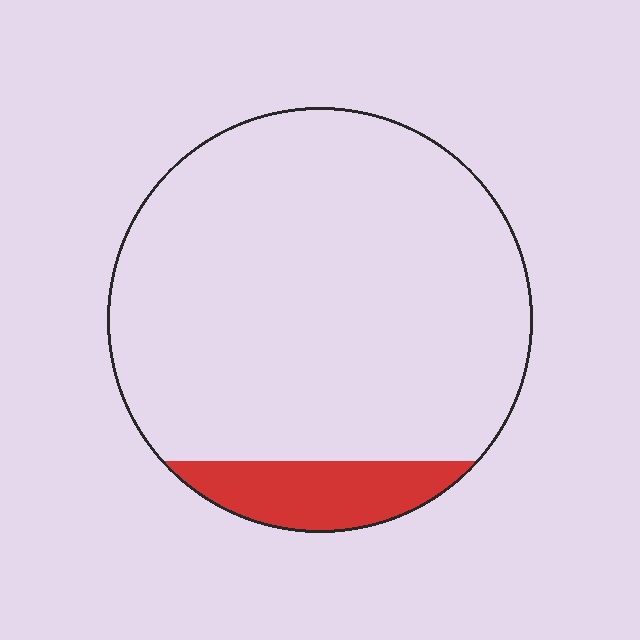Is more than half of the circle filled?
No.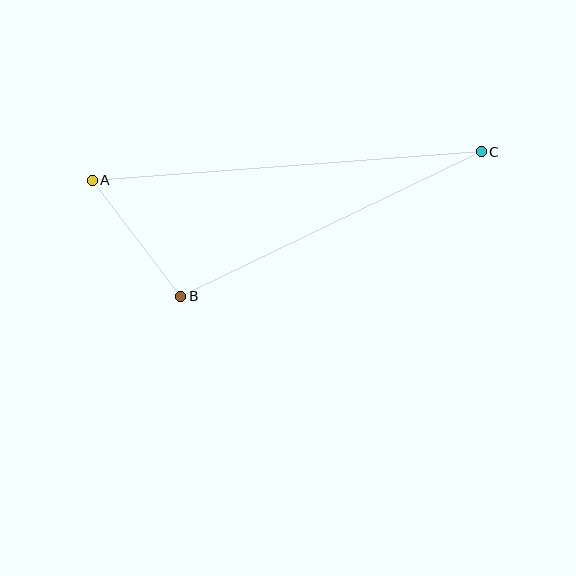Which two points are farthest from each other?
Points A and C are farthest from each other.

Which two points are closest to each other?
Points A and B are closest to each other.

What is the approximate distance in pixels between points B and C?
The distance between B and C is approximately 333 pixels.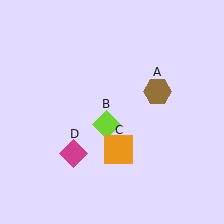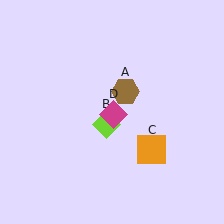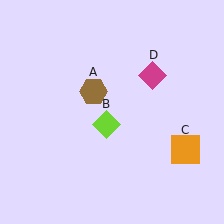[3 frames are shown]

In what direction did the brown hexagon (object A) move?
The brown hexagon (object A) moved left.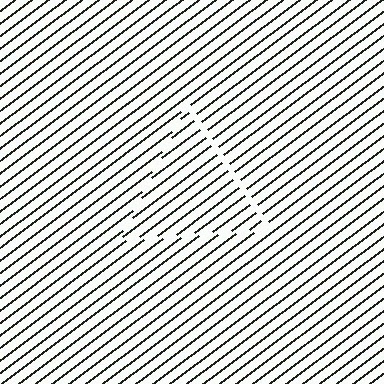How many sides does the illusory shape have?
3 sides — the line-ends trace a triangle.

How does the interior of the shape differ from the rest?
The interior of the shape contains the same grating, shifted by half a period — the contour is defined by the phase discontinuity where line-ends from the inner and outer gratings abut.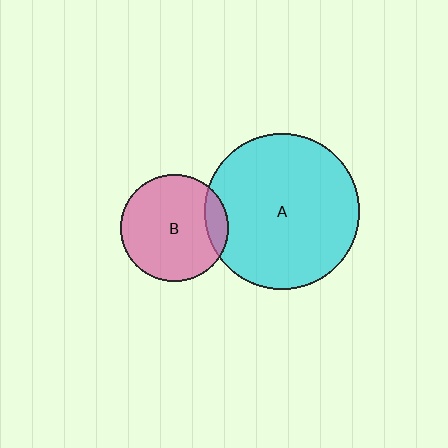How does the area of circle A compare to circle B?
Approximately 2.1 times.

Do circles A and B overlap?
Yes.